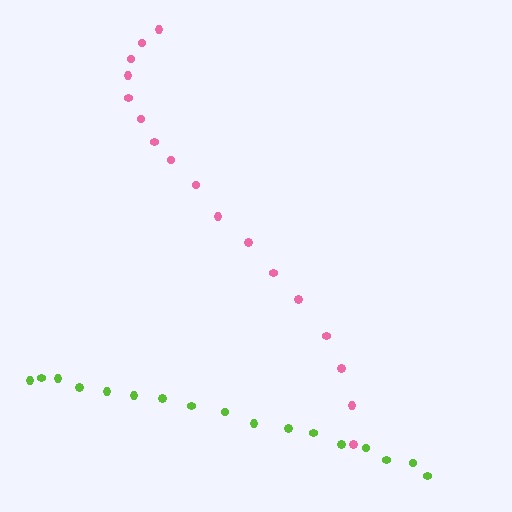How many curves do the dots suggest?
There are 2 distinct paths.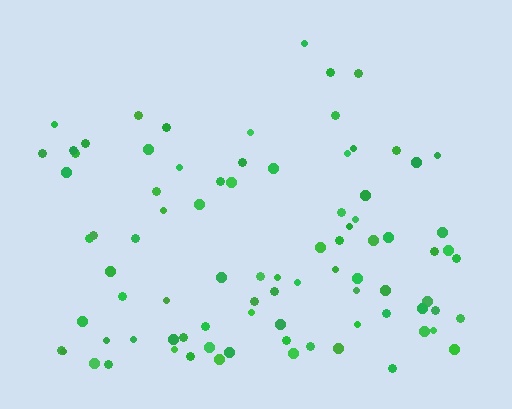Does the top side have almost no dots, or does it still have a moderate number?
Still a moderate number, just noticeably fewer than the bottom.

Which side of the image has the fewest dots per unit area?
The top.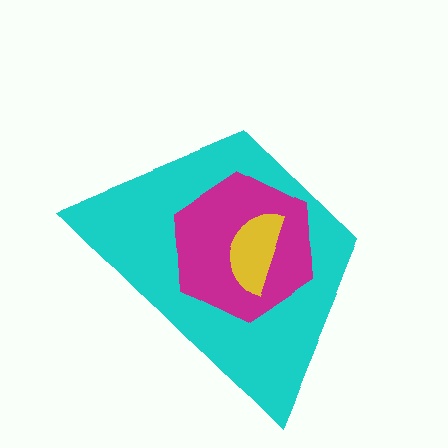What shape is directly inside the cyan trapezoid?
The magenta hexagon.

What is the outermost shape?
The cyan trapezoid.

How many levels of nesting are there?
3.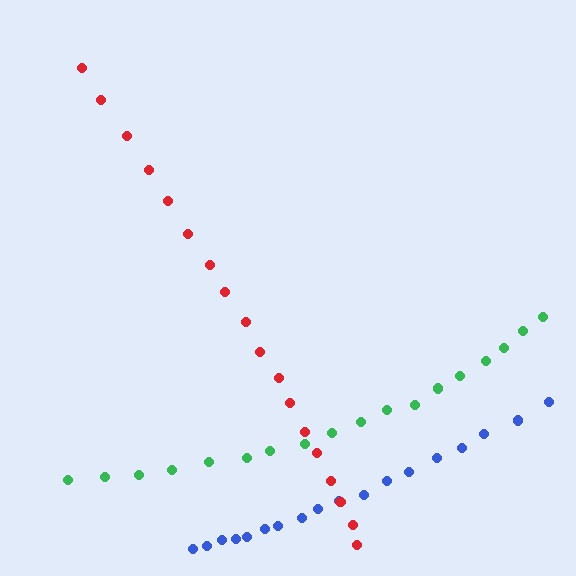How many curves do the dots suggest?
There are 3 distinct paths.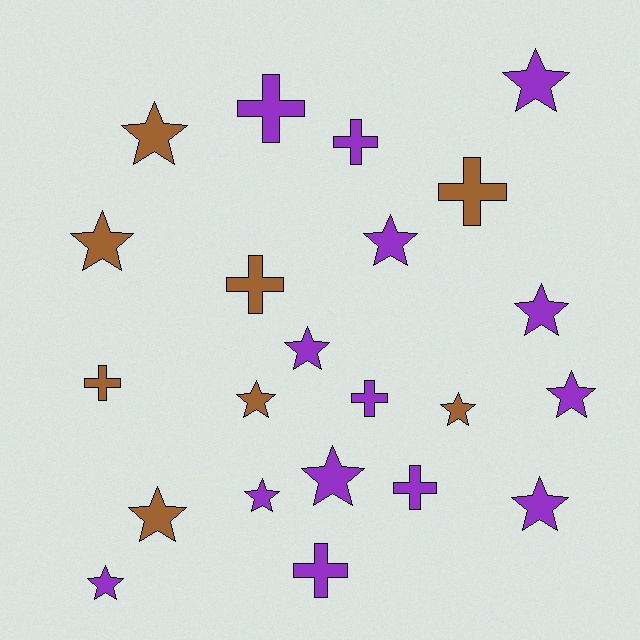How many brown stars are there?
There are 5 brown stars.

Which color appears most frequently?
Purple, with 14 objects.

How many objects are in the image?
There are 22 objects.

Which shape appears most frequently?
Star, with 14 objects.